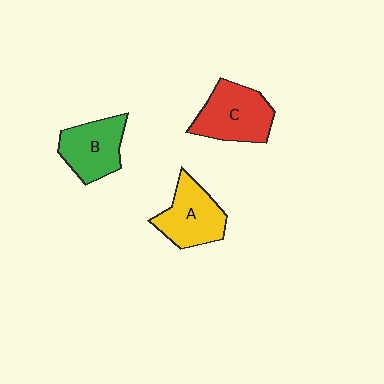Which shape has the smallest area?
Shape B (green).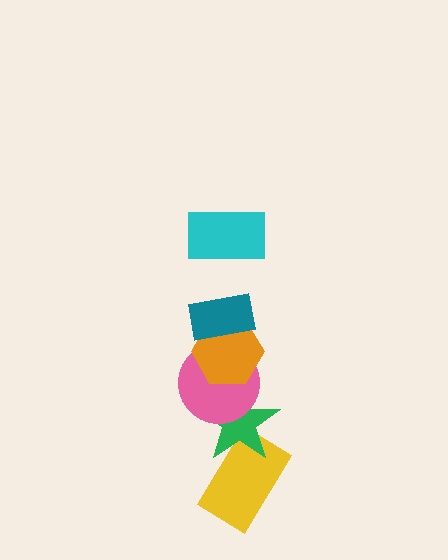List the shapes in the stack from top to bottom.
From top to bottom: the cyan rectangle, the teal rectangle, the orange hexagon, the pink circle, the green star, the yellow rectangle.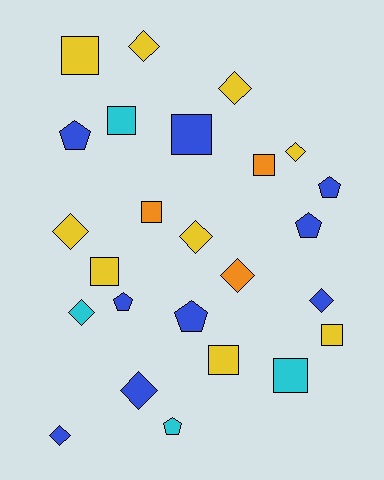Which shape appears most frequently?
Diamond, with 10 objects.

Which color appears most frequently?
Blue, with 9 objects.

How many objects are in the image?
There are 25 objects.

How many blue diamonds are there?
There are 3 blue diamonds.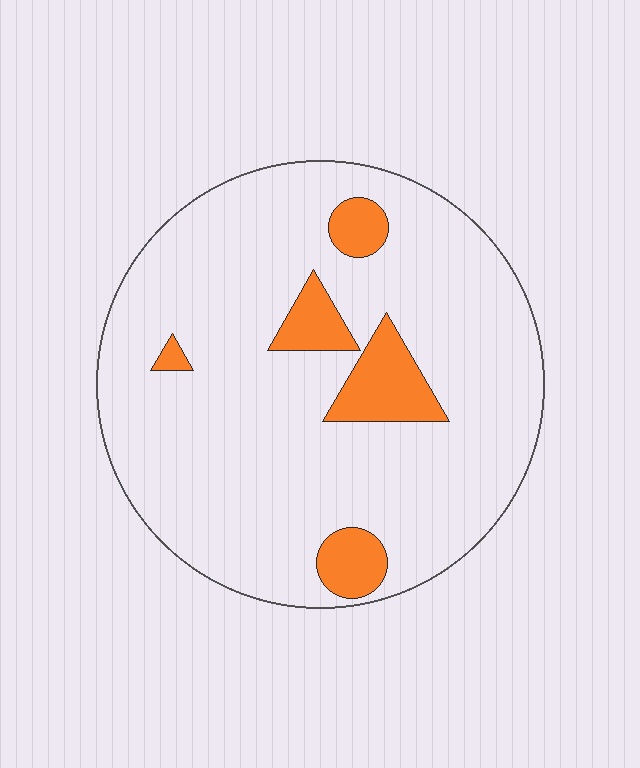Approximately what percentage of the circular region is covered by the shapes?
Approximately 10%.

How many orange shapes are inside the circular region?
5.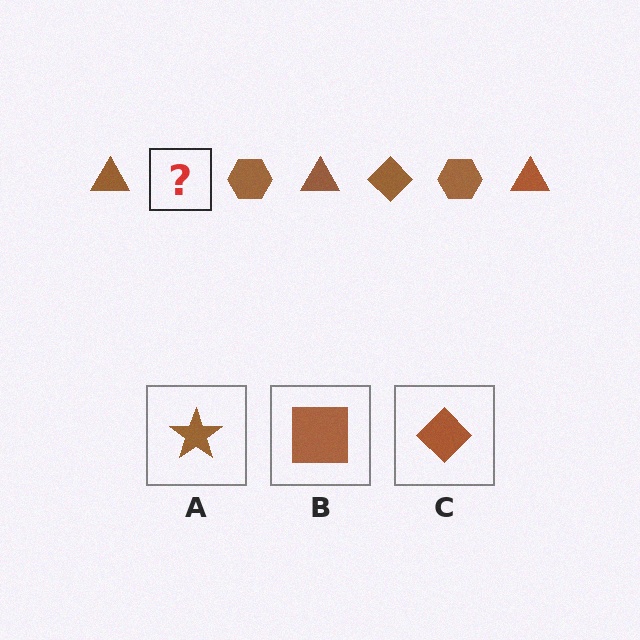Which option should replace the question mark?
Option C.